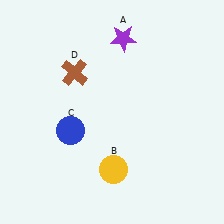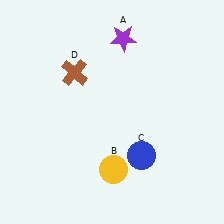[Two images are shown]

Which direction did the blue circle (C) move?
The blue circle (C) moved right.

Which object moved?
The blue circle (C) moved right.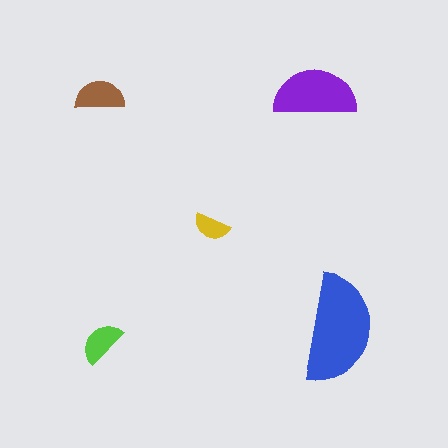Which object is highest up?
The purple semicircle is topmost.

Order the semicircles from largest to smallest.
the blue one, the purple one, the brown one, the lime one, the yellow one.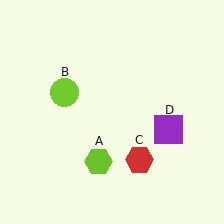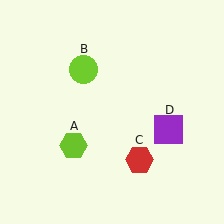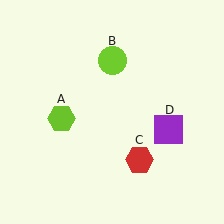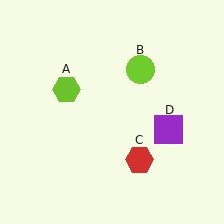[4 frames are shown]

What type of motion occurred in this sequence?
The lime hexagon (object A), lime circle (object B) rotated clockwise around the center of the scene.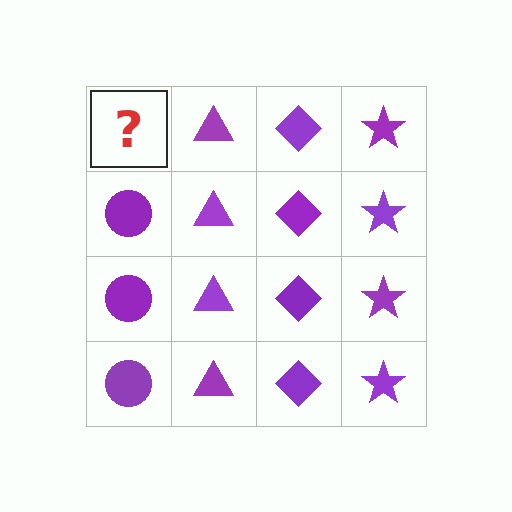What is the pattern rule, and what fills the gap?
The rule is that each column has a consistent shape. The gap should be filled with a purple circle.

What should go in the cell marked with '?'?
The missing cell should contain a purple circle.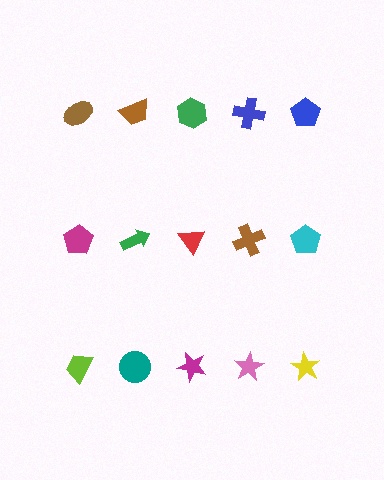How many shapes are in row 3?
5 shapes.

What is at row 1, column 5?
A blue pentagon.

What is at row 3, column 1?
A lime trapezoid.